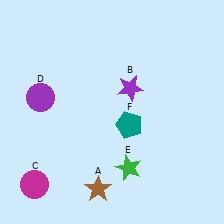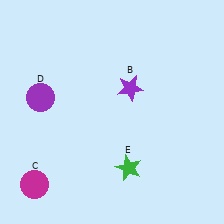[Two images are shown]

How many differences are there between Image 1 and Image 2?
There are 2 differences between the two images.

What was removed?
The brown star (A), the teal pentagon (F) were removed in Image 2.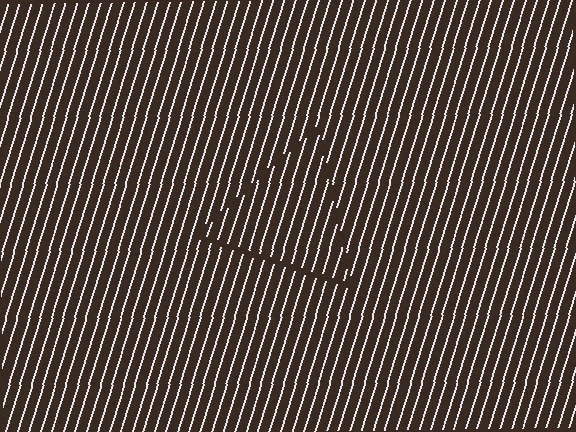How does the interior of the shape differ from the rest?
The interior of the shape contains the same grating, shifted by half a period — the contour is defined by the phase discontinuity where line-ends from the inner and outer gratings abut.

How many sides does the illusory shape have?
3 sides — the line-ends trace a triangle.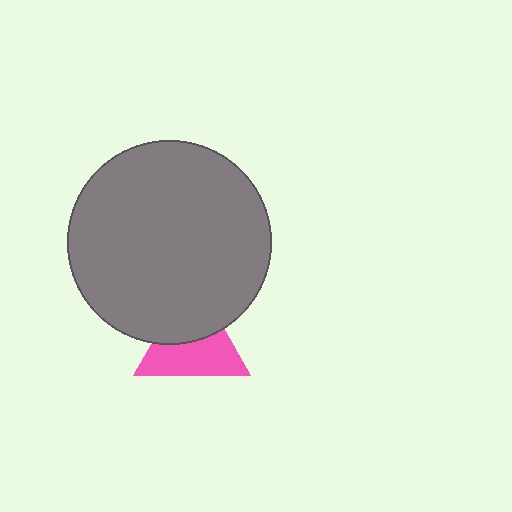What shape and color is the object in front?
The object in front is a gray circle.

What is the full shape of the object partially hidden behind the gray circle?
The partially hidden object is a pink triangle.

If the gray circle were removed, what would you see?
You would see the complete pink triangle.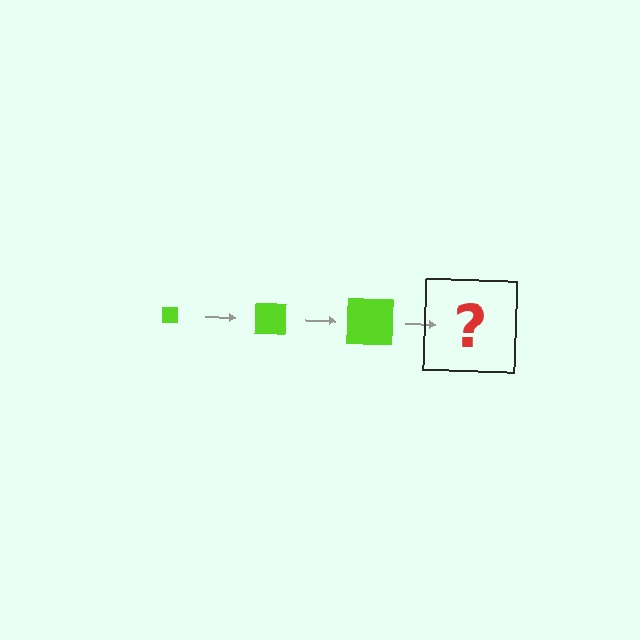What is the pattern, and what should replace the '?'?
The pattern is that the square gets progressively larger each step. The '?' should be a lime square, larger than the previous one.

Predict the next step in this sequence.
The next step is a lime square, larger than the previous one.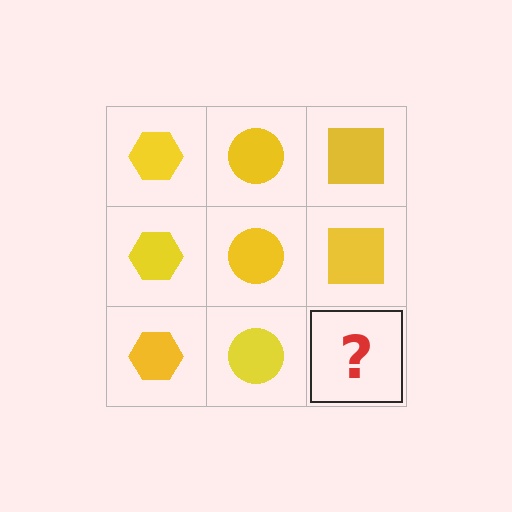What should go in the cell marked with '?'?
The missing cell should contain a yellow square.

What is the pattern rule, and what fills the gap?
The rule is that each column has a consistent shape. The gap should be filled with a yellow square.